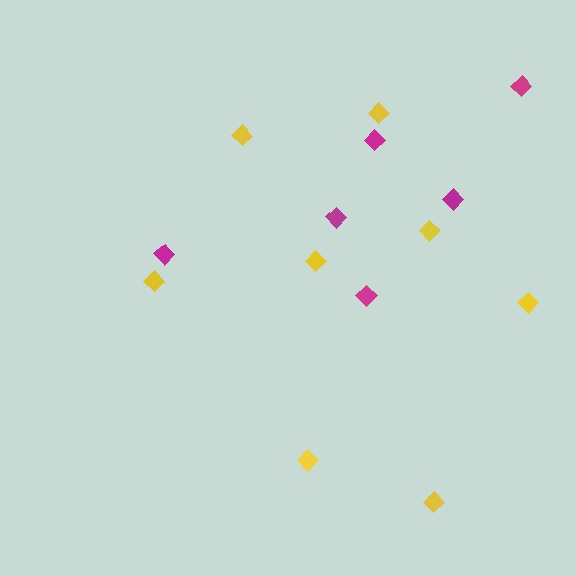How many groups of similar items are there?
There are 2 groups: one group of magenta diamonds (6) and one group of yellow diamonds (8).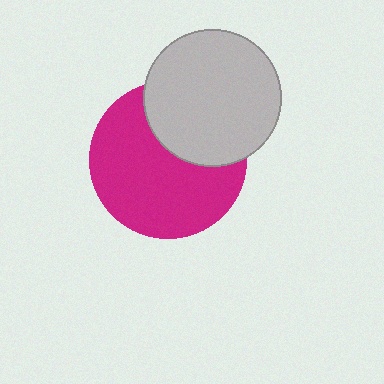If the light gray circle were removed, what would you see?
You would see the complete magenta circle.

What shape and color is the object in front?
The object in front is a light gray circle.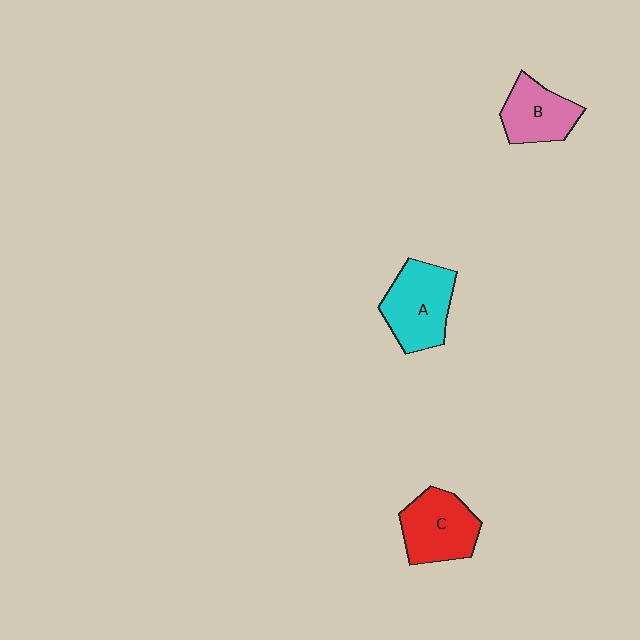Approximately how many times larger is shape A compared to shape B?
Approximately 1.3 times.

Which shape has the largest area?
Shape A (cyan).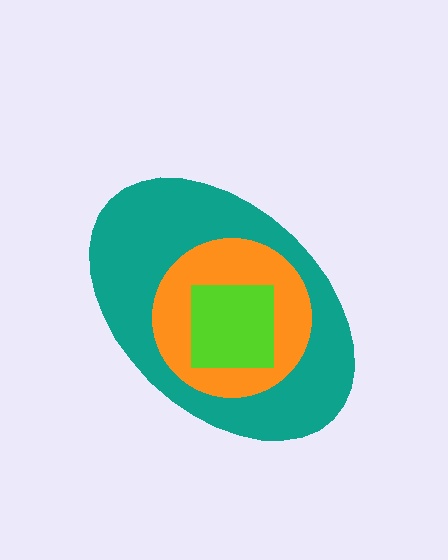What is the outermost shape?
The teal ellipse.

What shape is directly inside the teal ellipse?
The orange circle.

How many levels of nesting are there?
3.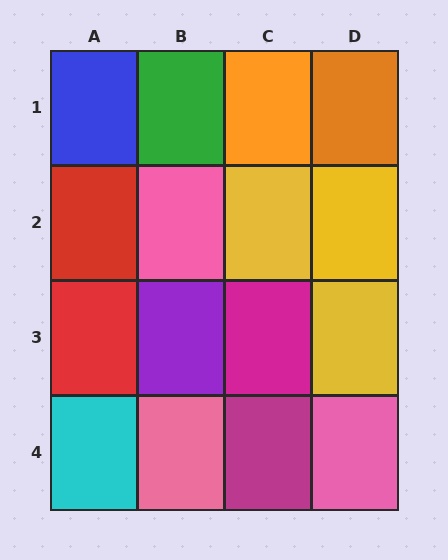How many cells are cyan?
1 cell is cyan.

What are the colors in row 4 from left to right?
Cyan, pink, magenta, pink.